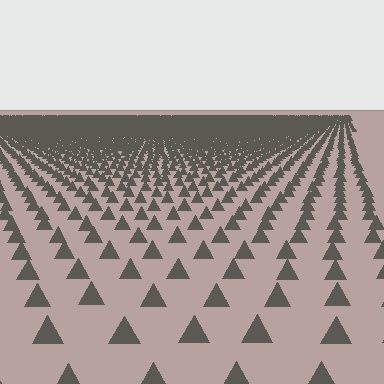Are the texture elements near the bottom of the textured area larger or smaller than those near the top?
Larger. Near the bottom, elements are closer to the viewer and appear at a bigger on-screen size.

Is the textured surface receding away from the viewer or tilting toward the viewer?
The surface is receding away from the viewer. Texture elements get smaller and denser toward the top.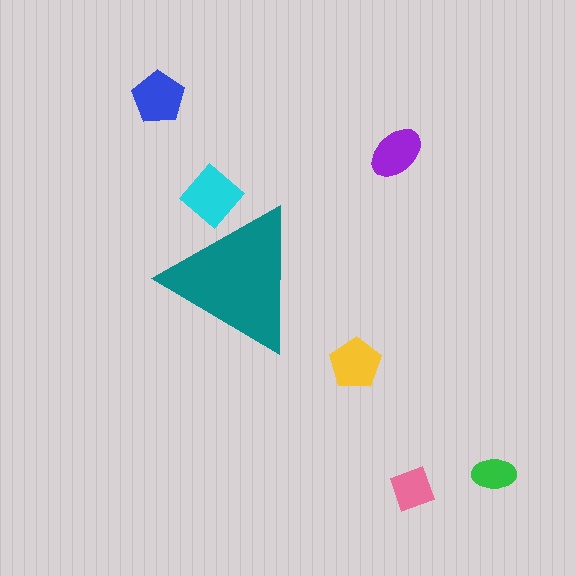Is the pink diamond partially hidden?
No, the pink diamond is fully visible.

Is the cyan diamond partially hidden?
Yes, the cyan diamond is partially hidden behind the teal triangle.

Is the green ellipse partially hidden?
No, the green ellipse is fully visible.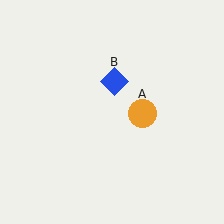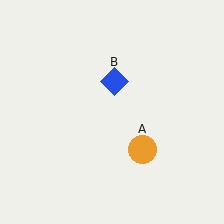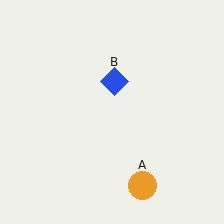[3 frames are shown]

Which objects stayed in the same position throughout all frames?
Blue diamond (object B) remained stationary.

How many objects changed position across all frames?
1 object changed position: orange circle (object A).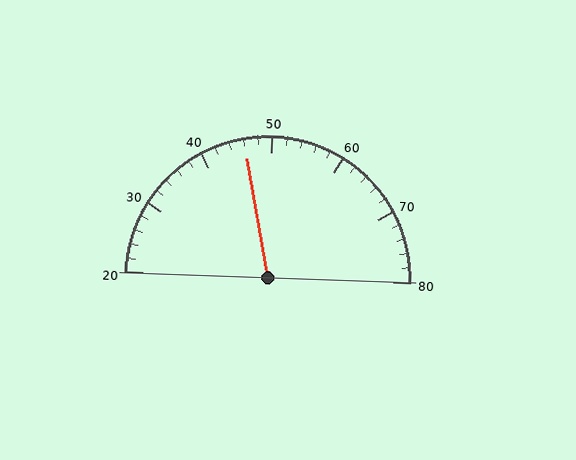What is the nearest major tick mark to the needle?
The nearest major tick mark is 50.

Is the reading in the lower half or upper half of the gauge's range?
The reading is in the lower half of the range (20 to 80).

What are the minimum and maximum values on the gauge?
The gauge ranges from 20 to 80.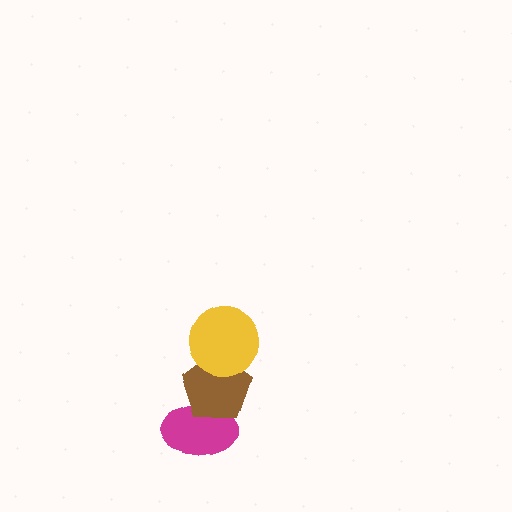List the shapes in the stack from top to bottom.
From top to bottom: the yellow circle, the brown pentagon, the magenta ellipse.